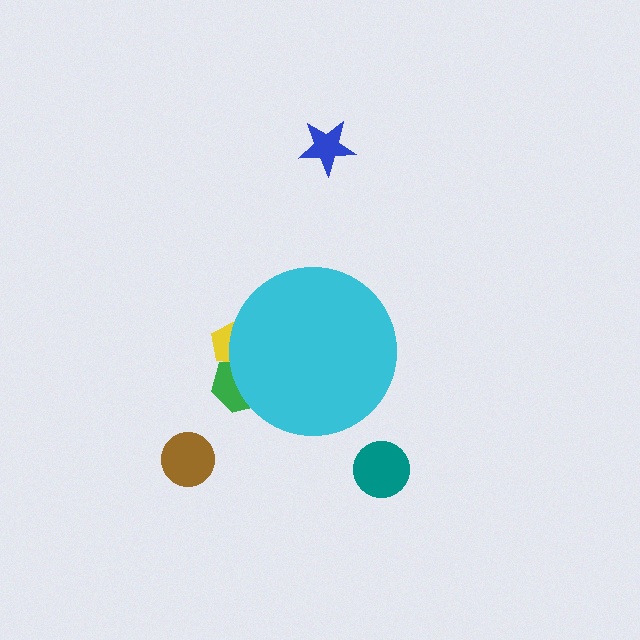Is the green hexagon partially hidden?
Yes, the green hexagon is partially hidden behind the cyan circle.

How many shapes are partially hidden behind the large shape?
2 shapes are partially hidden.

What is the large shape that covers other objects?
A cyan circle.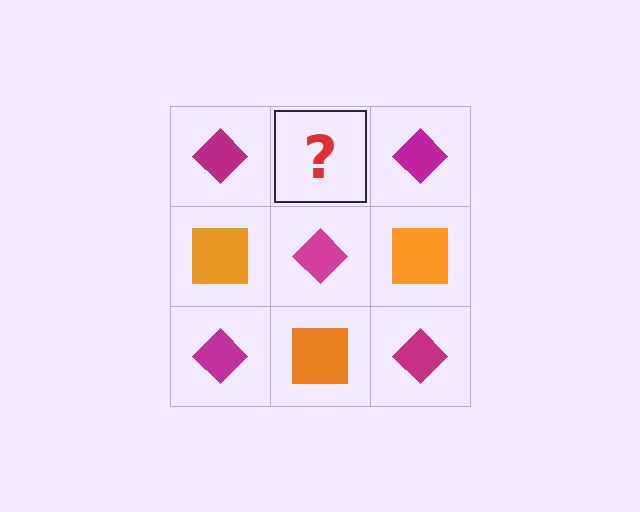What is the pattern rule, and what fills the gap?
The rule is that it alternates magenta diamond and orange square in a checkerboard pattern. The gap should be filled with an orange square.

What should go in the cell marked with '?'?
The missing cell should contain an orange square.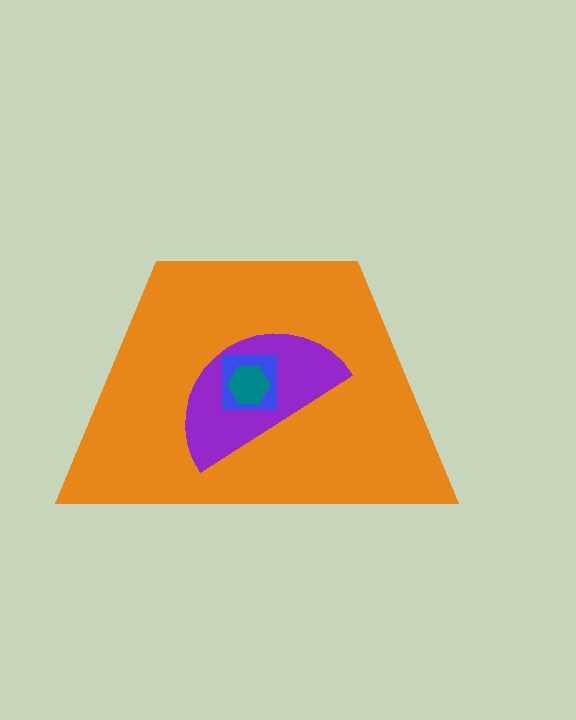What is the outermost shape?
The orange trapezoid.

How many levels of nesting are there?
4.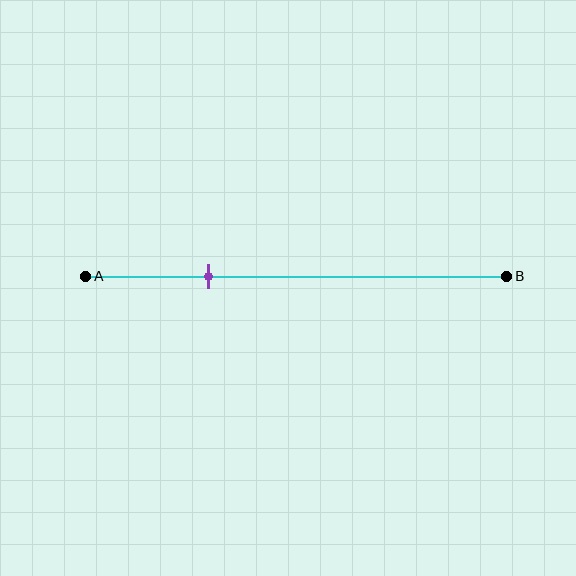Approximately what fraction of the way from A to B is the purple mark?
The purple mark is approximately 30% of the way from A to B.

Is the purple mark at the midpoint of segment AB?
No, the mark is at about 30% from A, not at the 50% midpoint.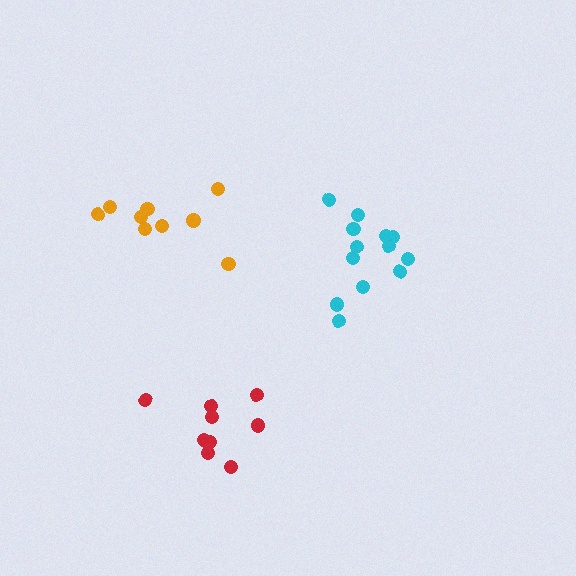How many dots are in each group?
Group 1: 13 dots, Group 2: 10 dots, Group 3: 9 dots (32 total).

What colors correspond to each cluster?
The clusters are colored: cyan, red, orange.